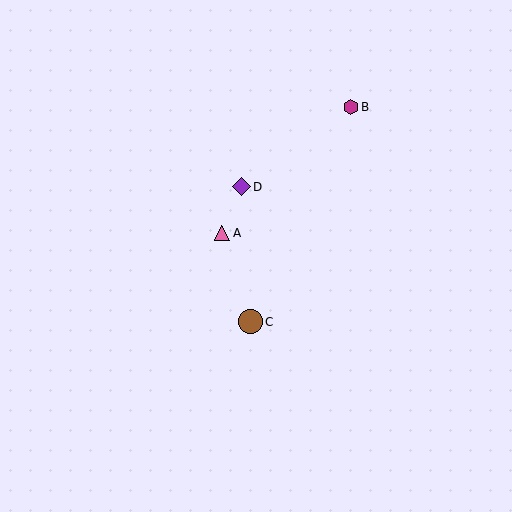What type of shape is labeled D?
Shape D is a purple diamond.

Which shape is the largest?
The brown circle (labeled C) is the largest.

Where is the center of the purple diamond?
The center of the purple diamond is at (241, 187).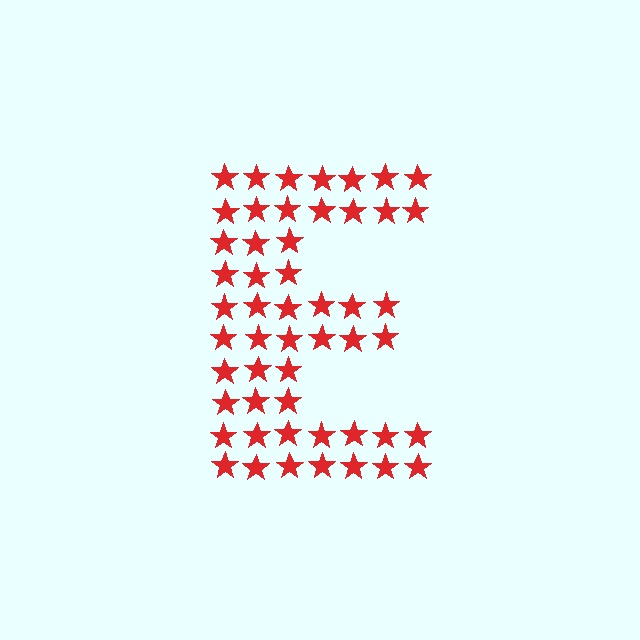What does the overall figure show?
The overall figure shows the letter E.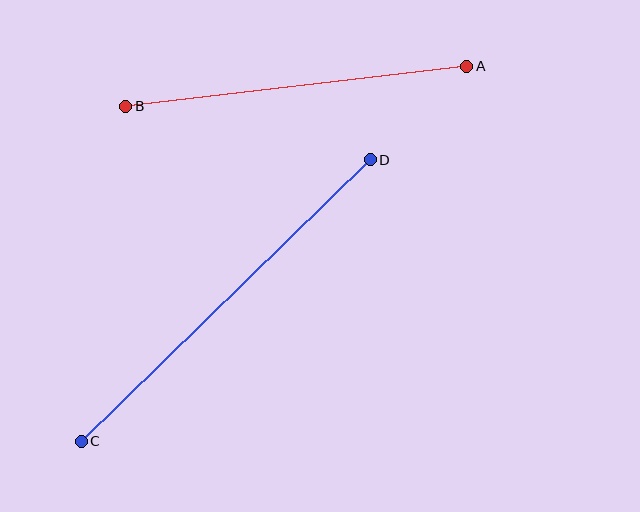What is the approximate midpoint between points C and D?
The midpoint is at approximately (226, 301) pixels.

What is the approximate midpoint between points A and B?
The midpoint is at approximately (296, 86) pixels.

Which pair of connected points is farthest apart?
Points C and D are farthest apart.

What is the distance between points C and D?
The distance is approximately 403 pixels.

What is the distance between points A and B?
The distance is approximately 344 pixels.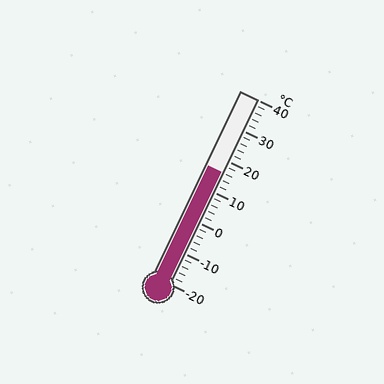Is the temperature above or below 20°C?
The temperature is below 20°C.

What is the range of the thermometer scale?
The thermometer scale ranges from -20°C to 40°C.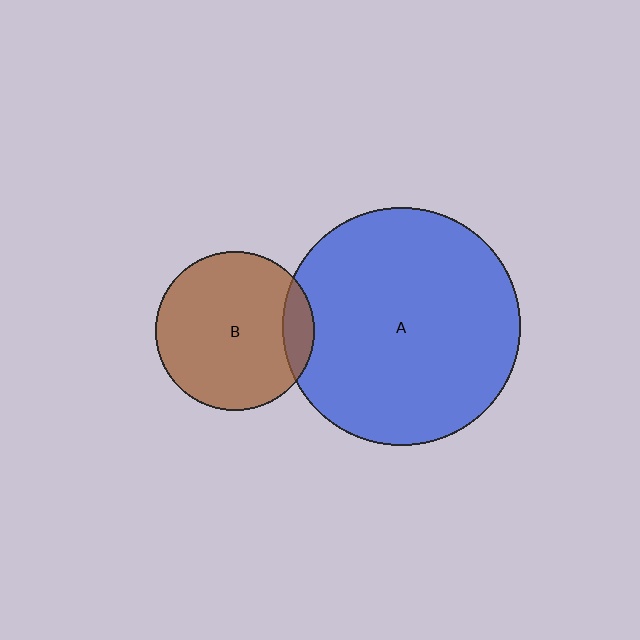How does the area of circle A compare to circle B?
Approximately 2.2 times.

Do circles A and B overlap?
Yes.